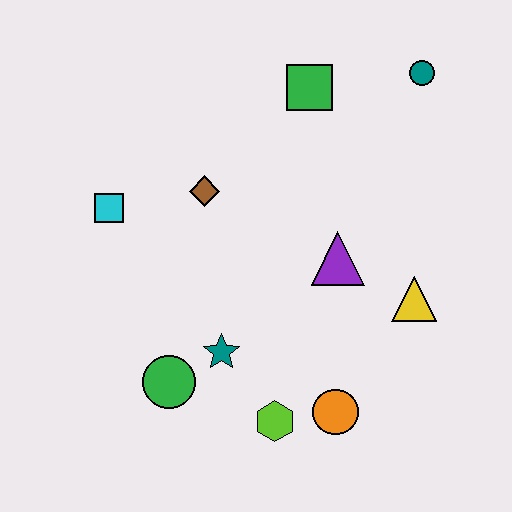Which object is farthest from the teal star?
The teal circle is farthest from the teal star.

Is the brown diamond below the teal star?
No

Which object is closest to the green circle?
The teal star is closest to the green circle.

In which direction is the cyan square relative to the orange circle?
The cyan square is to the left of the orange circle.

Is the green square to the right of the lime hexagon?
Yes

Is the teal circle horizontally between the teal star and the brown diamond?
No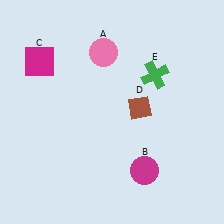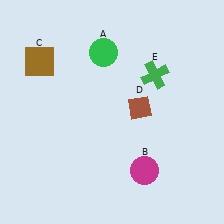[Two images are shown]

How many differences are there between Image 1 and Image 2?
There are 2 differences between the two images.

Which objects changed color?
A changed from pink to green. C changed from magenta to brown.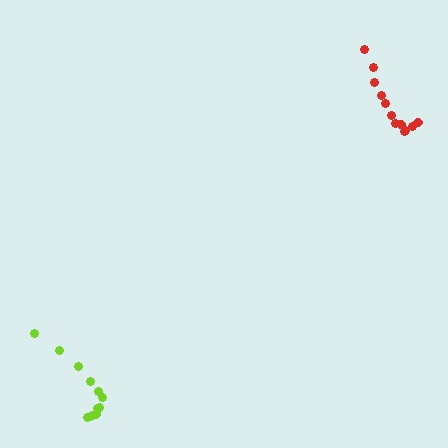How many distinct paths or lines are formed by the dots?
There are 2 distinct paths.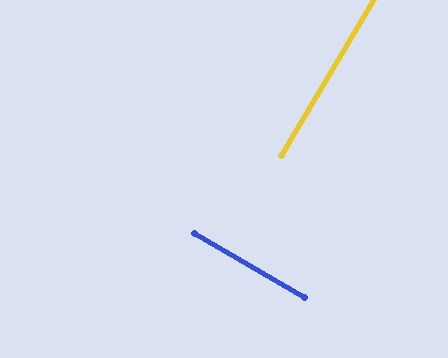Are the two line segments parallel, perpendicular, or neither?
Perpendicular — they meet at approximately 89°.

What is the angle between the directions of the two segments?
Approximately 89 degrees.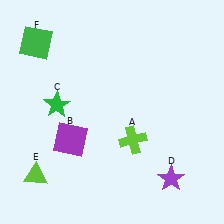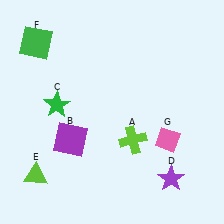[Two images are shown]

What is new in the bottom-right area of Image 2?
A pink diamond (G) was added in the bottom-right area of Image 2.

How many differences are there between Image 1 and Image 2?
There is 1 difference between the two images.